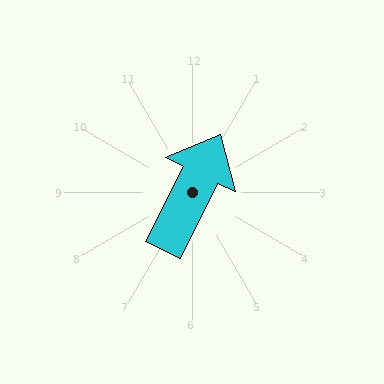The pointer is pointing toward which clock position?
Roughly 1 o'clock.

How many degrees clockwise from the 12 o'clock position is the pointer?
Approximately 26 degrees.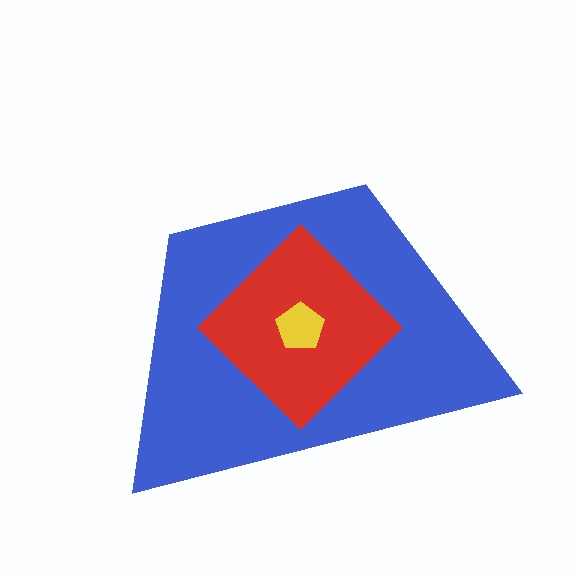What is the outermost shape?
The blue trapezoid.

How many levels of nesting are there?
3.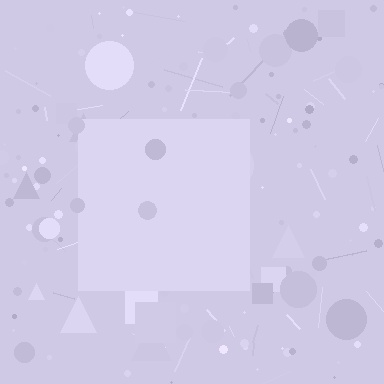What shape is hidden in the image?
A square is hidden in the image.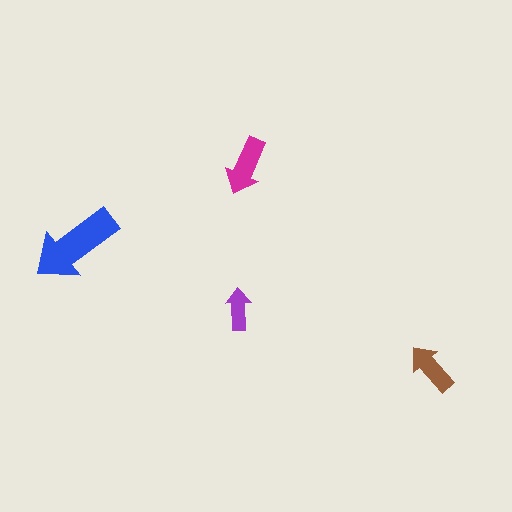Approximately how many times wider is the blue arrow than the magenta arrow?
About 1.5 times wider.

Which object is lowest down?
The brown arrow is bottommost.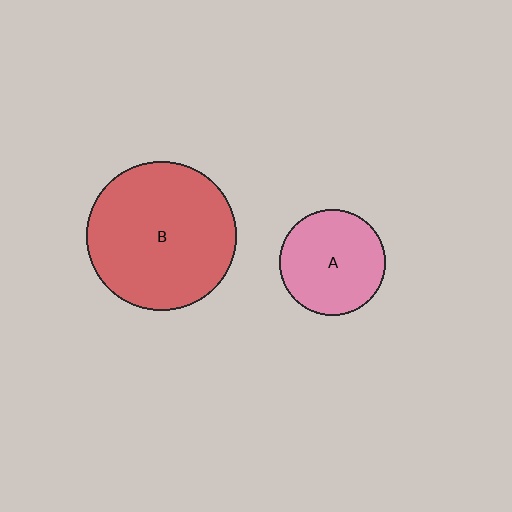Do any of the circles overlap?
No, none of the circles overlap.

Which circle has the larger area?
Circle B (red).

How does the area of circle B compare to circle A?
Approximately 2.0 times.